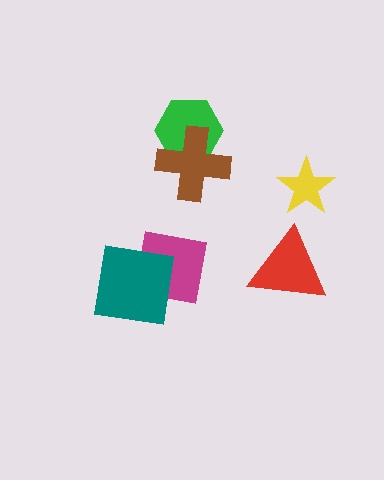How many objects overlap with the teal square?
1 object overlaps with the teal square.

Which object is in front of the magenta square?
The teal square is in front of the magenta square.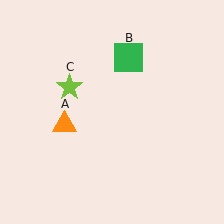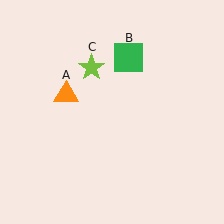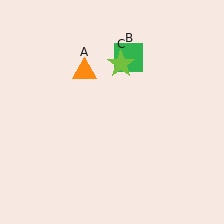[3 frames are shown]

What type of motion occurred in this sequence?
The orange triangle (object A), lime star (object C) rotated clockwise around the center of the scene.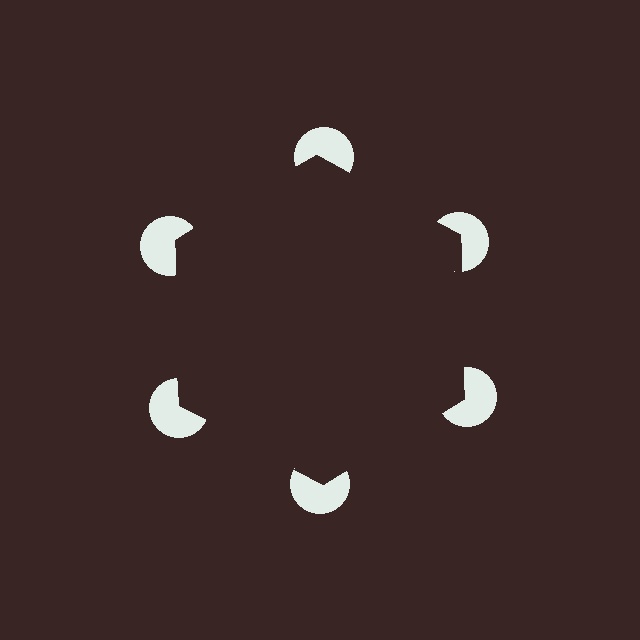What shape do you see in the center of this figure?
An illusory hexagon — its edges are inferred from the aligned wedge cuts in the pac-man discs, not physically drawn.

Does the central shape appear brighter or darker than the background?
It typically appears slightly darker than the background, even though no actual brightness change is drawn.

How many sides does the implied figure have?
6 sides.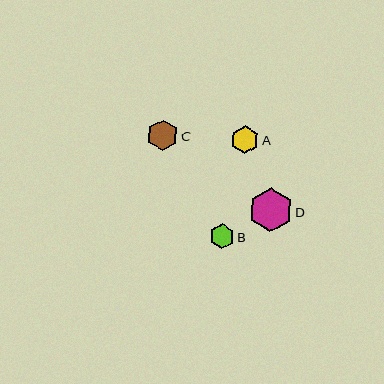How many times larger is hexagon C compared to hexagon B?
Hexagon C is approximately 1.3 times the size of hexagon B.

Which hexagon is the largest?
Hexagon D is the largest with a size of approximately 43 pixels.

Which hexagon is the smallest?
Hexagon B is the smallest with a size of approximately 24 pixels.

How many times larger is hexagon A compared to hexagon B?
Hexagon A is approximately 1.1 times the size of hexagon B.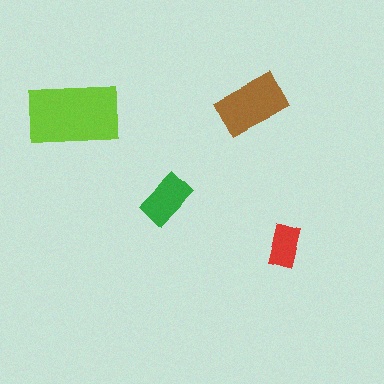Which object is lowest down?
The red rectangle is bottommost.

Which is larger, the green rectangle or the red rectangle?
The green one.